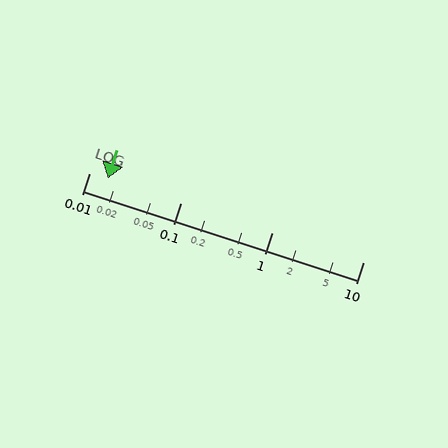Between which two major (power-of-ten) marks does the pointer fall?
The pointer is between 0.01 and 0.1.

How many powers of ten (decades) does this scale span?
The scale spans 3 decades, from 0.01 to 10.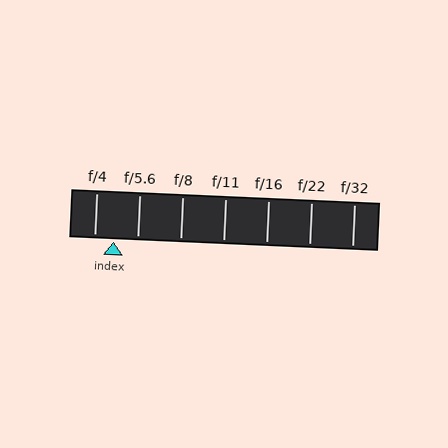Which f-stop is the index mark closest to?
The index mark is closest to f/4.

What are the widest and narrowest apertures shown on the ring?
The widest aperture shown is f/4 and the narrowest is f/32.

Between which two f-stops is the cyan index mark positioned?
The index mark is between f/4 and f/5.6.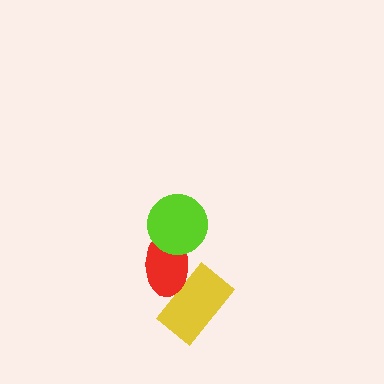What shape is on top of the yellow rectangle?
The red ellipse is on top of the yellow rectangle.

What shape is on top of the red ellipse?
The lime circle is on top of the red ellipse.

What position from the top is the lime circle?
The lime circle is 1st from the top.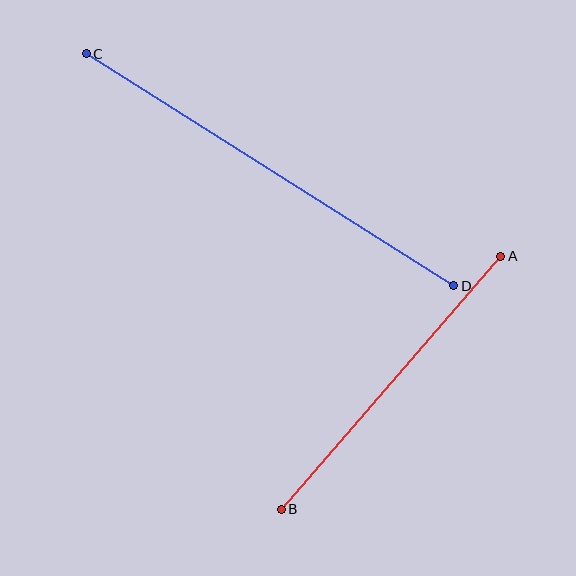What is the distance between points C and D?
The distance is approximately 435 pixels.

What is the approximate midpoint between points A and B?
The midpoint is at approximately (391, 383) pixels.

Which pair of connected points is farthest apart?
Points C and D are farthest apart.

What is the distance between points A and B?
The distance is approximately 335 pixels.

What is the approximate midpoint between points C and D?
The midpoint is at approximately (270, 170) pixels.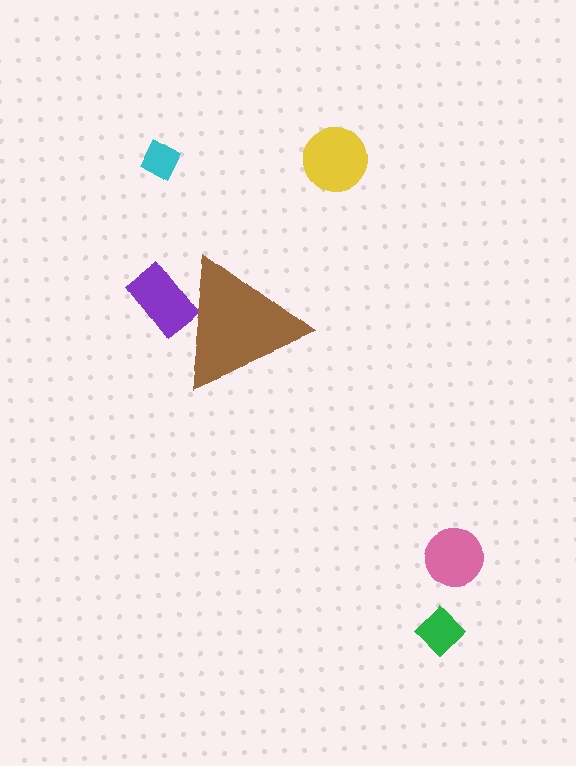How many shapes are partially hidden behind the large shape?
1 shape is partially hidden.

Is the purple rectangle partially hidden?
Yes, the purple rectangle is partially hidden behind the brown triangle.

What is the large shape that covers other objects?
A brown triangle.